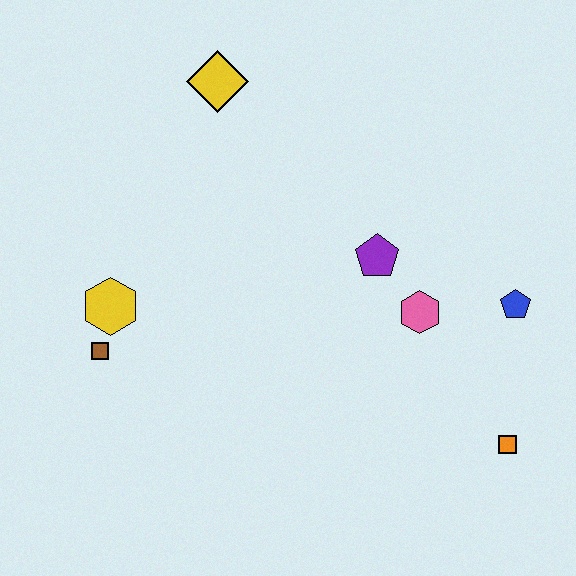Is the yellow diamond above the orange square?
Yes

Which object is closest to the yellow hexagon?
The brown square is closest to the yellow hexagon.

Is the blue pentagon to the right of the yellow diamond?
Yes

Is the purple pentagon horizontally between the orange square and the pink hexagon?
No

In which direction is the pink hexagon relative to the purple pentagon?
The pink hexagon is below the purple pentagon.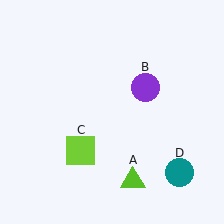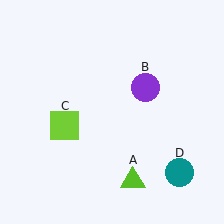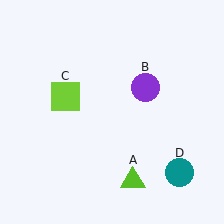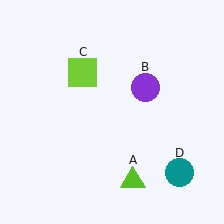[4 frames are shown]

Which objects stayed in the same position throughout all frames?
Lime triangle (object A) and purple circle (object B) and teal circle (object D) remained stationary.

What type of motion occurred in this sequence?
The lime square (object C) rotated clockwise around the center of the scene.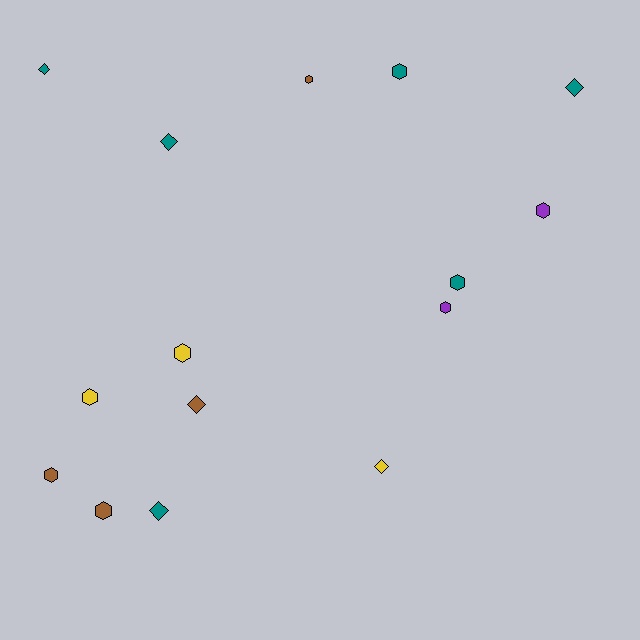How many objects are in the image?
There are 15 objects.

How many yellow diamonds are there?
There is 1 yellow diamond.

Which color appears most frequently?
Teal, with 6 objects.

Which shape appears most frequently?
Hexagon, with 9 objects.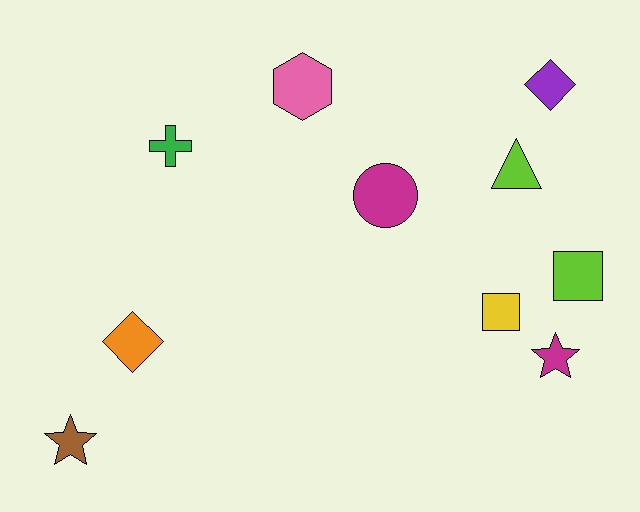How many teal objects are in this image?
There are no teal objects.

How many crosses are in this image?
There is 1 cross.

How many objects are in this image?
There are 10 objects.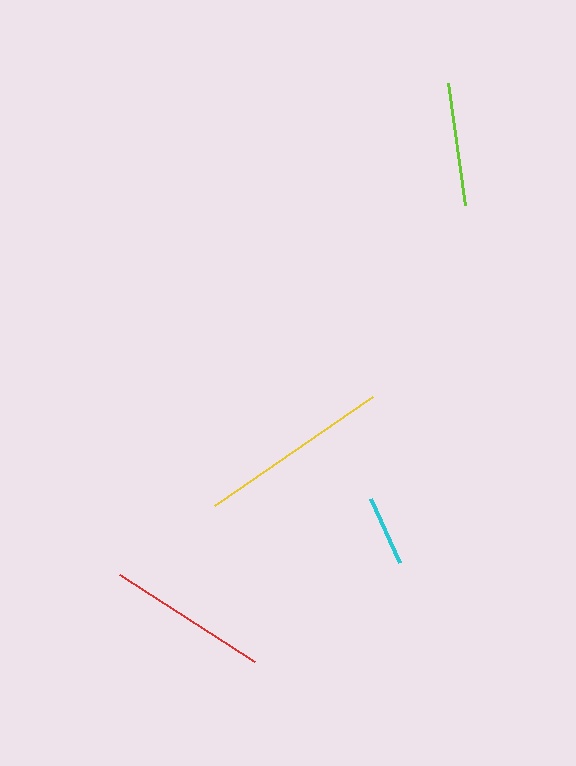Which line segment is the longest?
The yellow line is the longest at approximately 192 pixels.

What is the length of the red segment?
The red segment is approximately 160 pixels long.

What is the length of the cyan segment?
The cyan segment is approximately 71 pixels long.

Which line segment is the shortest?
The cyan line is the shortest at approximately 71 pixels.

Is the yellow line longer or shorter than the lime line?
The yellow line is longer than the lime line.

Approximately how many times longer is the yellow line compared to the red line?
The yellow line is approximately 1.2 times the length of the red line.